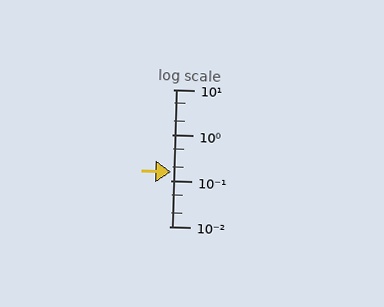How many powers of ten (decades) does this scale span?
The scale spans 3 decades, from 0.01 to 10.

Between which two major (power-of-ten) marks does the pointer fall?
The pointer is between 0.1 and 1.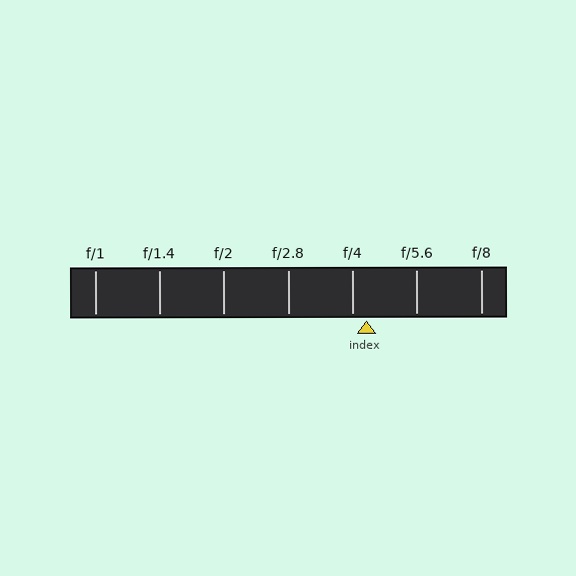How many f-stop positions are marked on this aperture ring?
There are 7 f-stop positions marked.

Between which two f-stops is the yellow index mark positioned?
The index mark is between f/4 and f/5.6.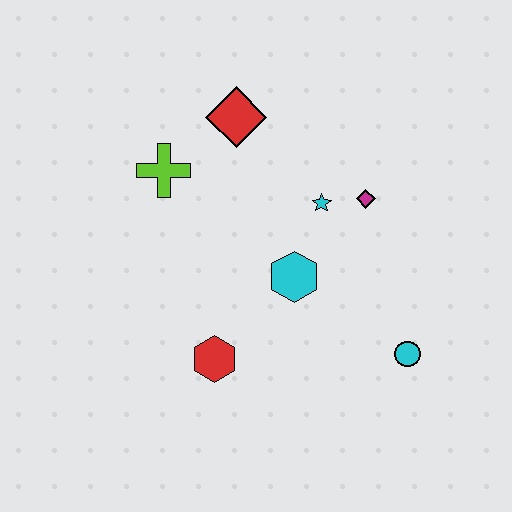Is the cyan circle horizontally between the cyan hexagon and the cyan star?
No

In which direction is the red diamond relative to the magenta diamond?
The red diamond is to the left of the magenta diamond.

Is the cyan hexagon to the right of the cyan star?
No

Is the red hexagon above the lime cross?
No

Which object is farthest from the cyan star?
The red hexagon is farthest from the cyan star.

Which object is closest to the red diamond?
The lime cross is closest to the red diamond.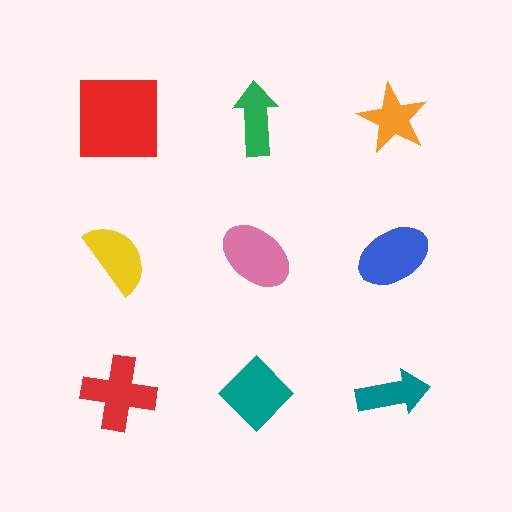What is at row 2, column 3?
A blue ellipse.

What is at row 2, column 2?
A pink ellipse.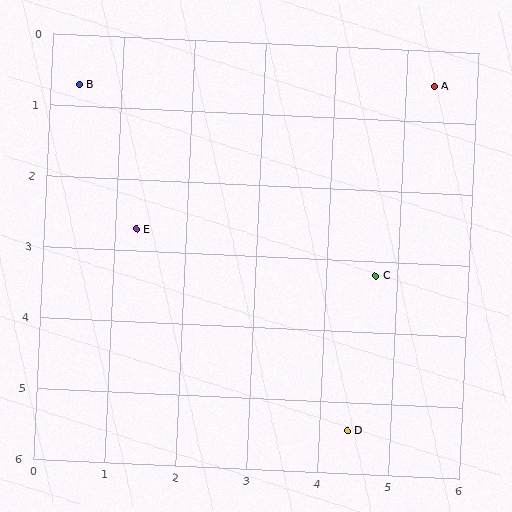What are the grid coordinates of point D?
Point D is at approximately (4.4, 5.4).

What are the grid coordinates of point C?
Point C is at approximately (4.7, 3.2).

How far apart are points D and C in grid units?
Points D and C are about 2.2 grid units apart.